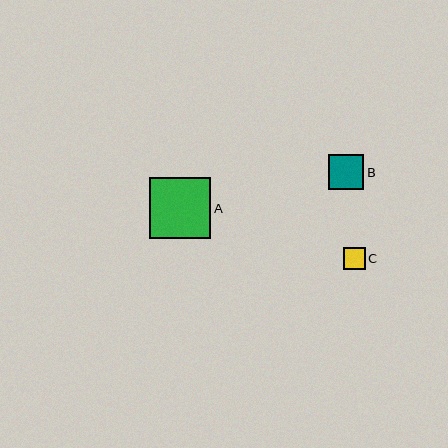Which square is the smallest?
Square C is the smallest with a size of approximately 22 pixels.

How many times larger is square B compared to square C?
Square B is approximately 1.6 times the size of square C.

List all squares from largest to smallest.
From largest to smallest: A, B, C.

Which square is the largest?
Square A is the largest with a size of approximately 61 pixels.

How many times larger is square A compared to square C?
Square A is approximately 2.8 times the size of square C.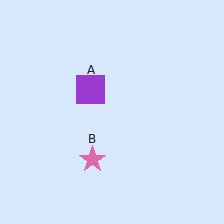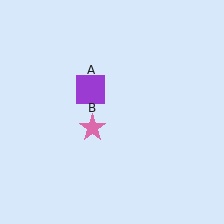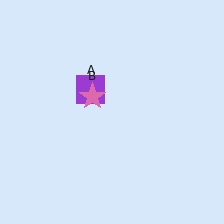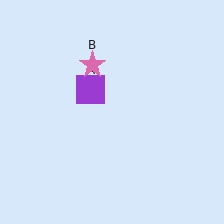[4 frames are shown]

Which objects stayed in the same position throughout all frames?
Purple square (object A) remained stationary.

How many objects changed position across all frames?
1 object changed position: pink star (object B).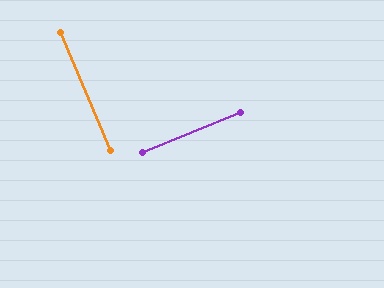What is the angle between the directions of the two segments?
Approximately 89 degrees.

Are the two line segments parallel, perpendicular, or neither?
Perpendicular — they meet at approximately 89°.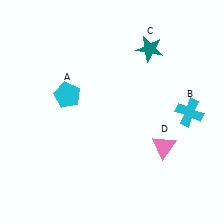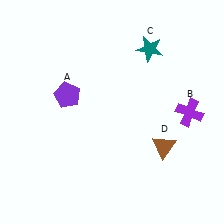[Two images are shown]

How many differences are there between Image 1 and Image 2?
There are 3 differences between the two images.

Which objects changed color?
A changed from cyan to purple. B changed from cyan to purple. D changed from pink to brown.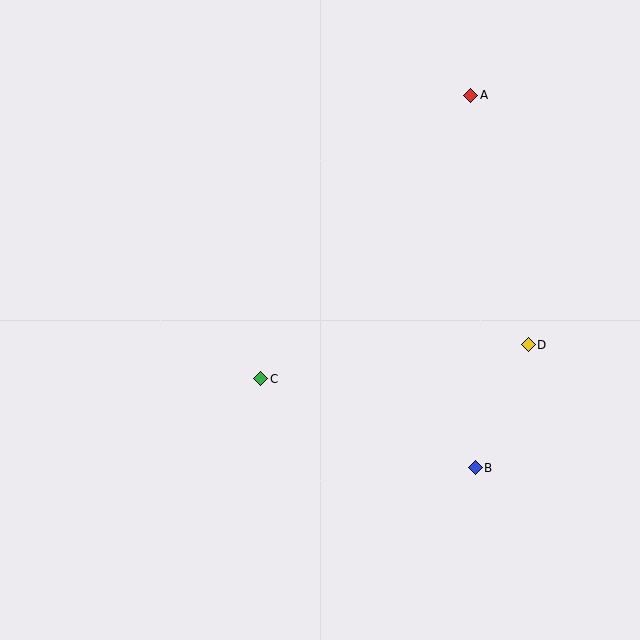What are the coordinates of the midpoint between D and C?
The midpoint between D and C is at (395, 362).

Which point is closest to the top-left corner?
Point C is closest to the top-left corner.